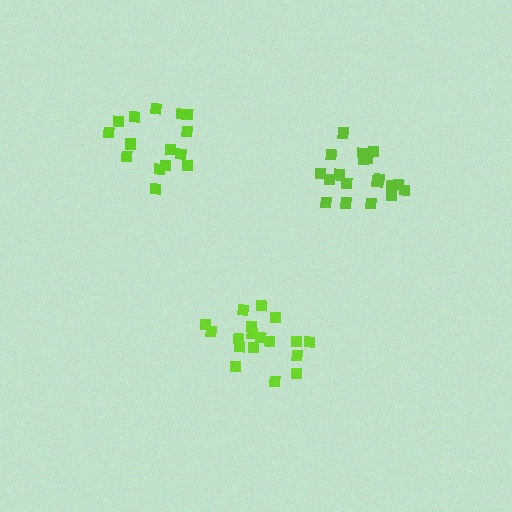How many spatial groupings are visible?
There are 3 spatial groupings.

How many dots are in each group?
Group 1: 18 dots, Group 2: 15 dots, Group 3: 19 dots (52 total).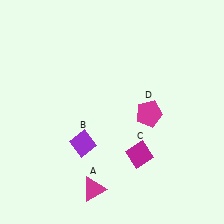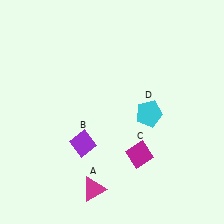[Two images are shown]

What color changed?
The pentagon (D) changed from magenta in Image 1 to cyan in Image 2.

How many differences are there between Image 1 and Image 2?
There is 1 difference between the two images.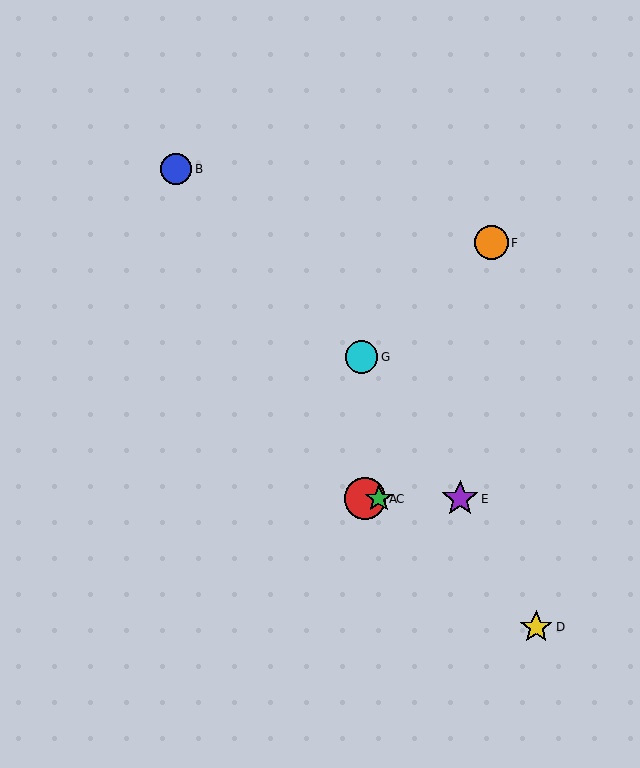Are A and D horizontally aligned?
No, A is at y≈499 and D is at y≈627.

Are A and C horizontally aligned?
Yes, both are at y≈499.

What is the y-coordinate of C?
Object C is at y≈499.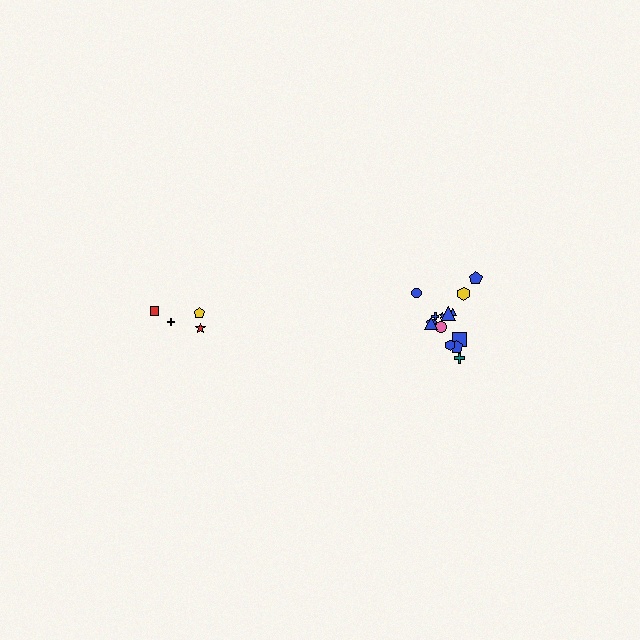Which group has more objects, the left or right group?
The right group.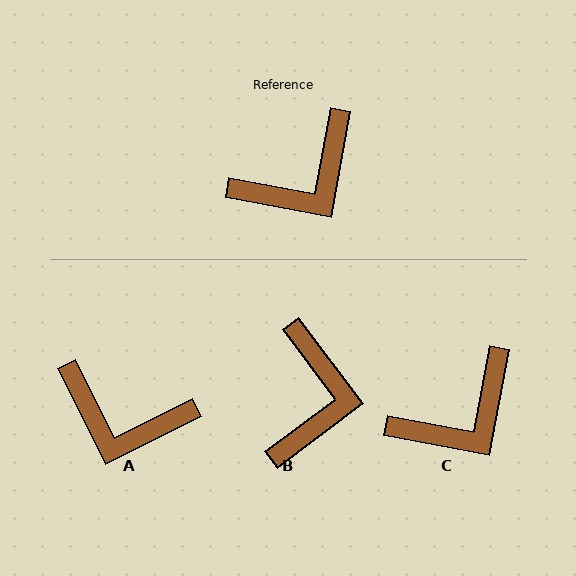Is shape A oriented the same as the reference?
No, it is off by about 53 degrees.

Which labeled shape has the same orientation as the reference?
C.